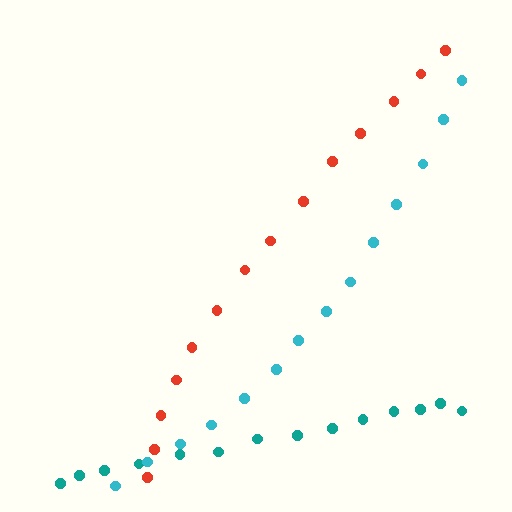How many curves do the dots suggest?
There are 3 distinct paths.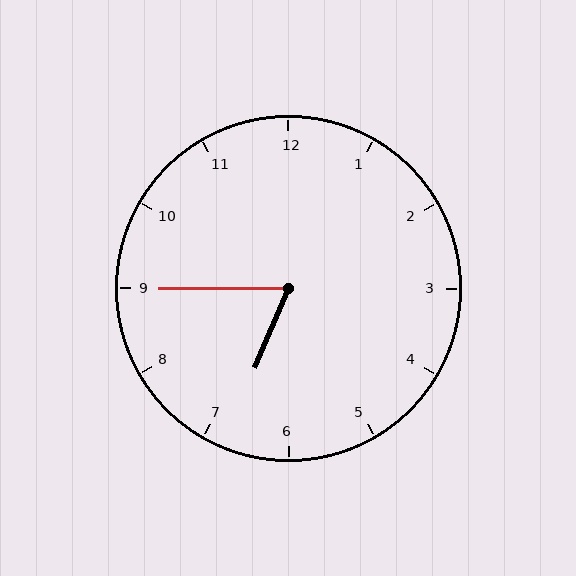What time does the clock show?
6:45.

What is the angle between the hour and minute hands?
Approximately 68 degrees.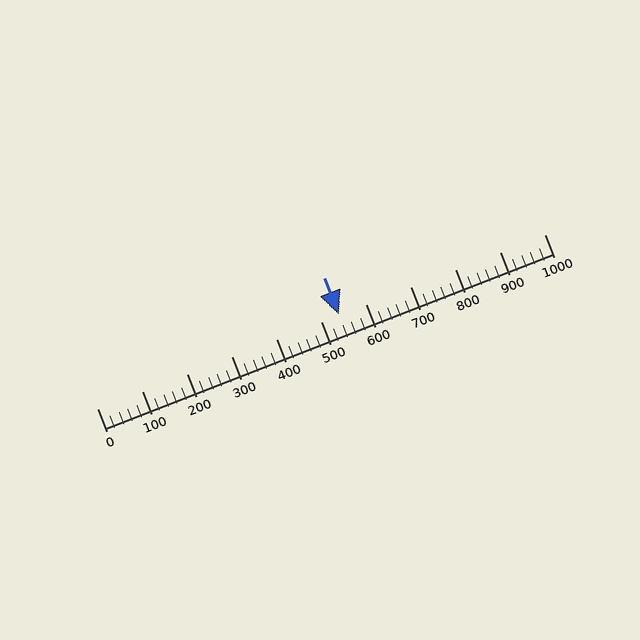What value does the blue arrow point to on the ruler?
The blue arrow points to approximately 540.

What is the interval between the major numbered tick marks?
The major tick marks are spaced 100 units apart.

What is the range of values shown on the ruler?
The ruler shows values from 0 to 1000.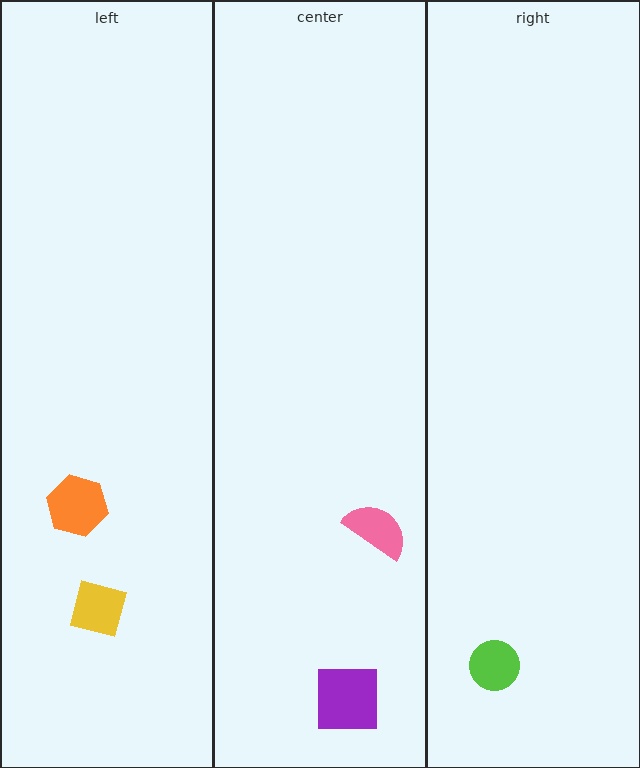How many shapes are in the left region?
2.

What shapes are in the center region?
The pink semicircle, the purple square.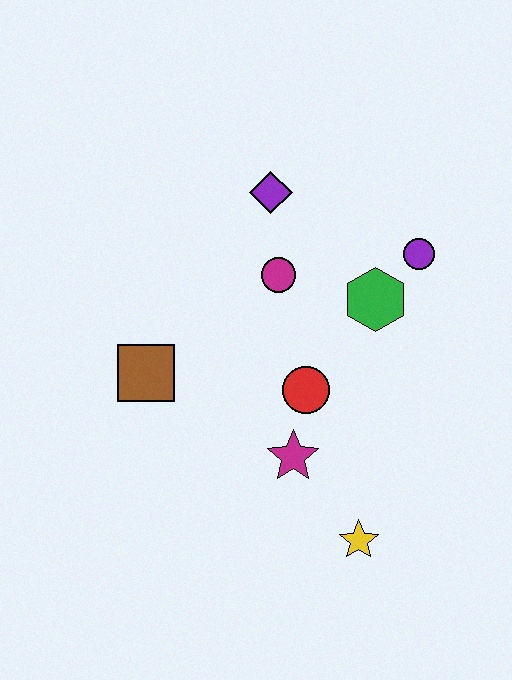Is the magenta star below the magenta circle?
Yes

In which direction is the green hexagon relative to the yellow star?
The green hexagon is above the yellow star.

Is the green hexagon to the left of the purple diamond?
No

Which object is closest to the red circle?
The magenta star is closest to the red circle.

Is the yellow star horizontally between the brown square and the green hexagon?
Yes